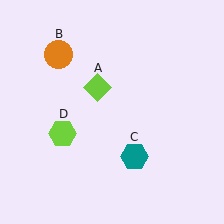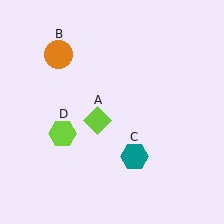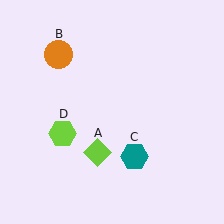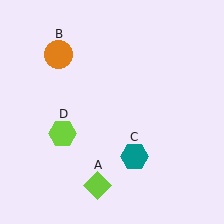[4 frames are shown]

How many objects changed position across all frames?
1 object changed position: lime diamond (object A).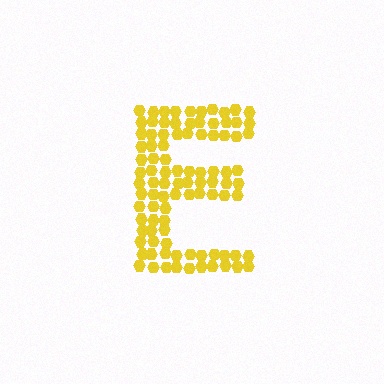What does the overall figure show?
The overall figure shows the letter E.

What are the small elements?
The small elements are hexagons.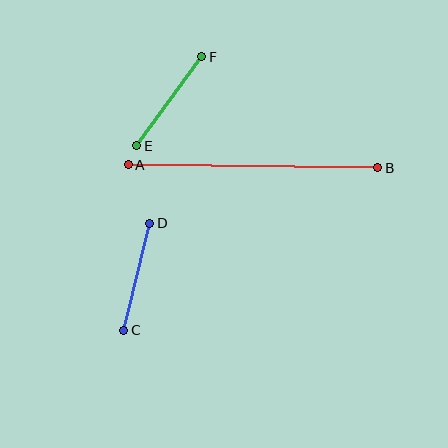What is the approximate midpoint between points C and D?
The midpoint is at approximately (137, 277) pixels.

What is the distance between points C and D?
The distance is approximately 111 pixels.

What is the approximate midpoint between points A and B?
The midpoint is at approximately (253, 166) pixels.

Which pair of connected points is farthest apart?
Points A and B are farthest apart.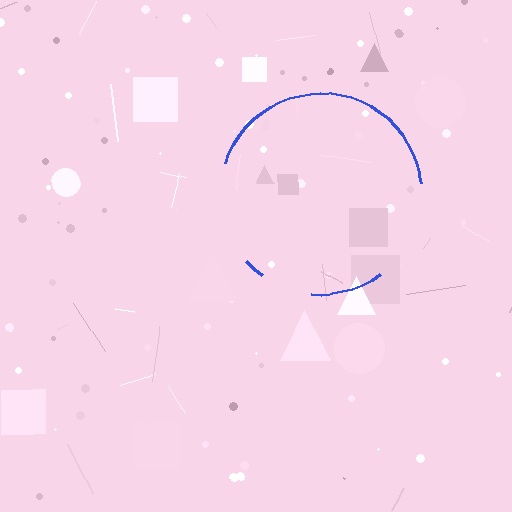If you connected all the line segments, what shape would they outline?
They would outline a circle.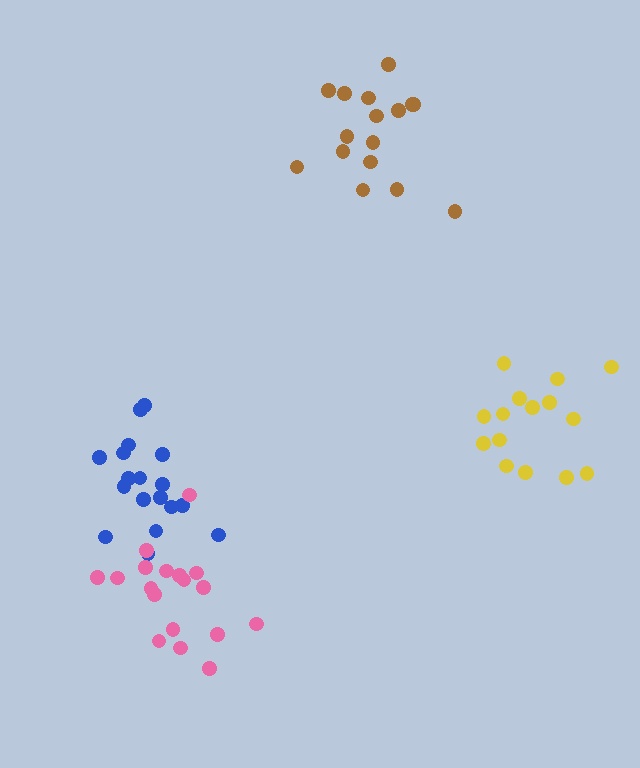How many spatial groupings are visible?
There are 4 spatial groupings.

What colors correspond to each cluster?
The clusters are colored: yellow, blue, brown, pink.